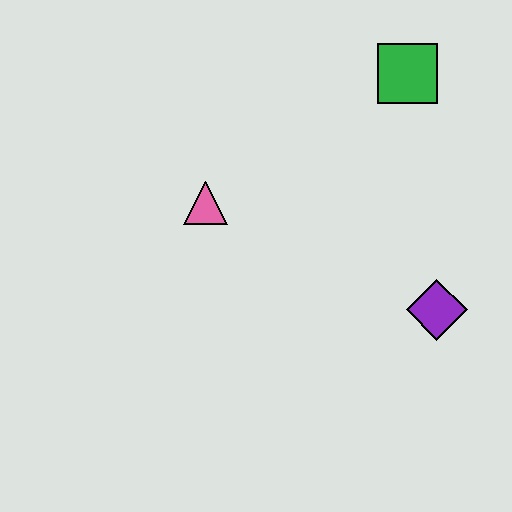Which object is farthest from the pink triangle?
The purple diamond is farthest from the pink triangle.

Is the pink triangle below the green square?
Yes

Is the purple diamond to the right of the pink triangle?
Yes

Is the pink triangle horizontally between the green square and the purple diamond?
No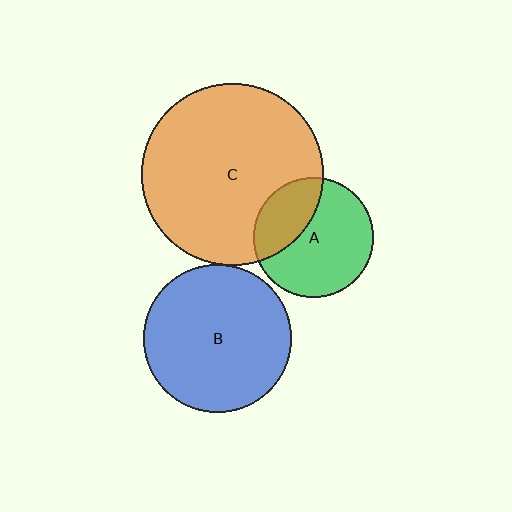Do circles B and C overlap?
Yes.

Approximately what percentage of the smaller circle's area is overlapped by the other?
Approximately 5%.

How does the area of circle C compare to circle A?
Approximately 2.3 times.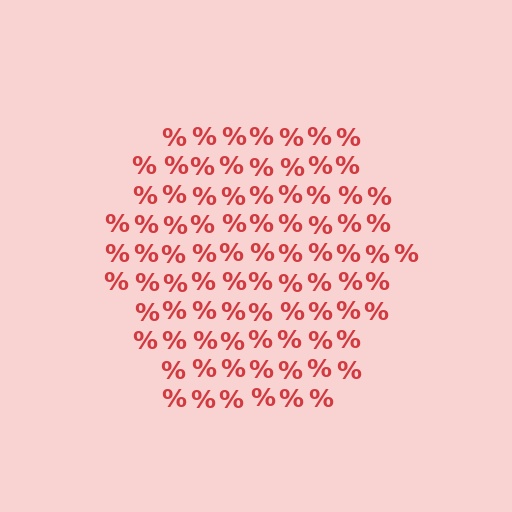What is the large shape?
The large shape is a hexagon.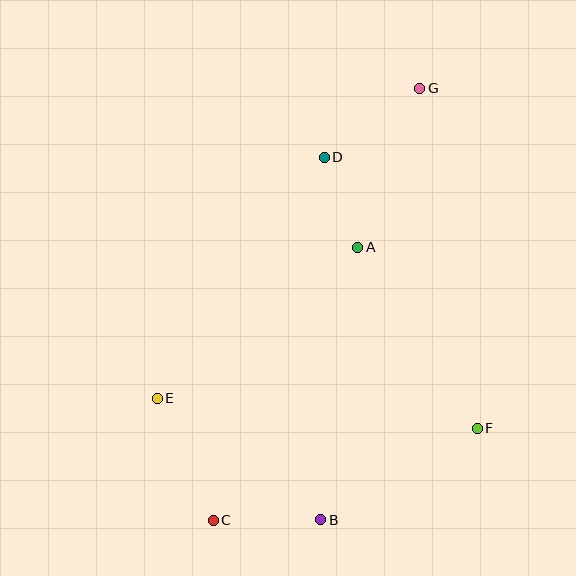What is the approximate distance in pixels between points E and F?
The distance between E and F is approximately 322 pixels.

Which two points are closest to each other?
Points A and D are closest to each other.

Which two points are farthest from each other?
Points C and G are farthest from each other.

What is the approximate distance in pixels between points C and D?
The distance between C and D is approximately 380 pixels.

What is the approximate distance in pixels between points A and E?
The distance between A and E is approximately 251 pixels.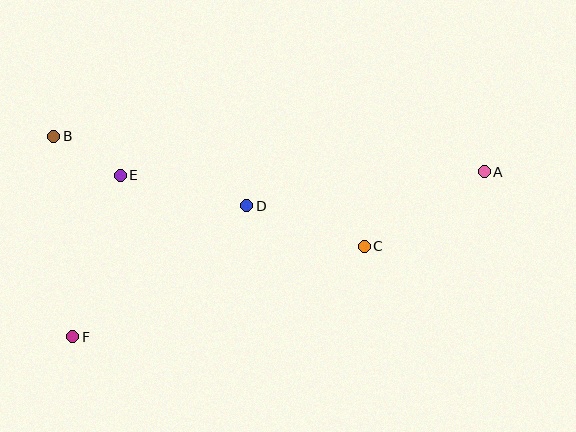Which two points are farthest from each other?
Points A and F are farthest from each other.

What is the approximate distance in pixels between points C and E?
The distance between C and E is approximately 254 pixels.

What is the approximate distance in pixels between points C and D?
The distance between C and D is approximately 124 pixels.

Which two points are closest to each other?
Points B and E are closest to each other.